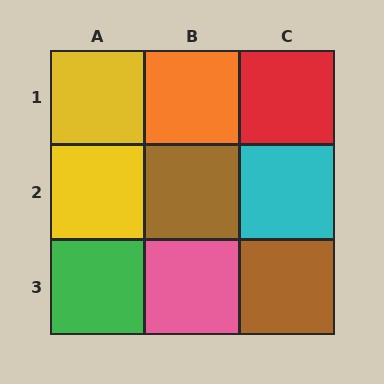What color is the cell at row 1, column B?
Orange.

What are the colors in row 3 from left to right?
Green, pink, brown.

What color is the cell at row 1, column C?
Red.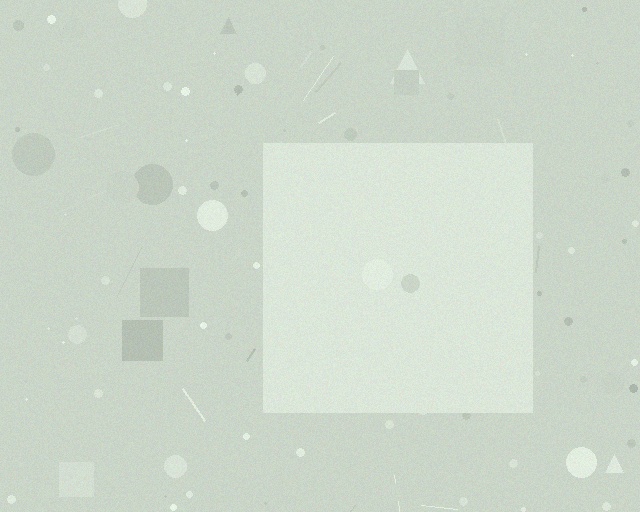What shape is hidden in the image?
A square is hidden in the image.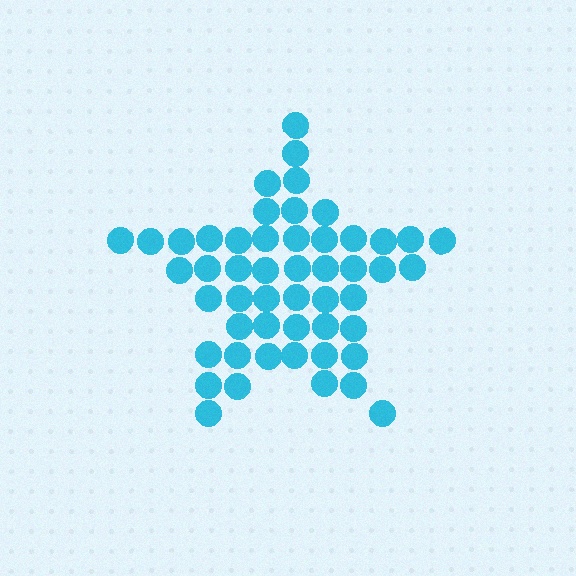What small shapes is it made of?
It is made of small circles.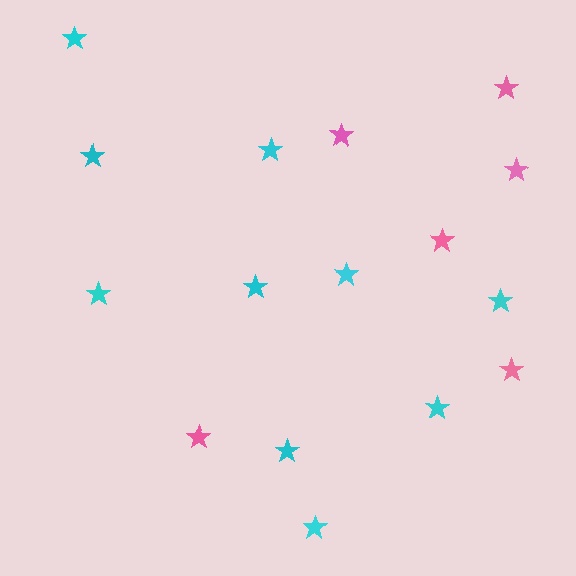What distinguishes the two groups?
There are 2 groups: one group of pink stars (6) and one group of cyan stars (10).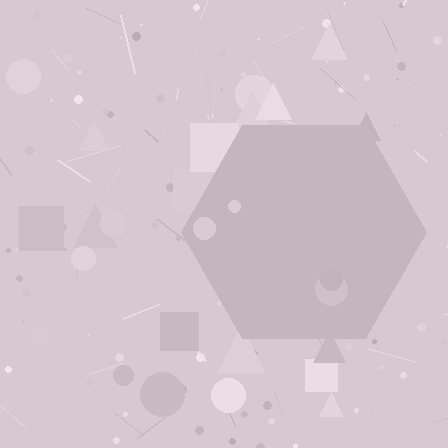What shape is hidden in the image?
A hexagon is hidden in the image.